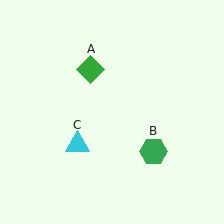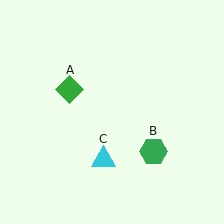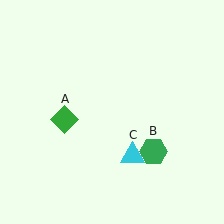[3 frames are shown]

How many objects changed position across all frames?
2 objects changed position: green diamond (object A), cyan triangle (object C).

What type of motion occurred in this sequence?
The green diamond (object A), cyan triangle (object C) rotated counterclockwise around the center of the scene.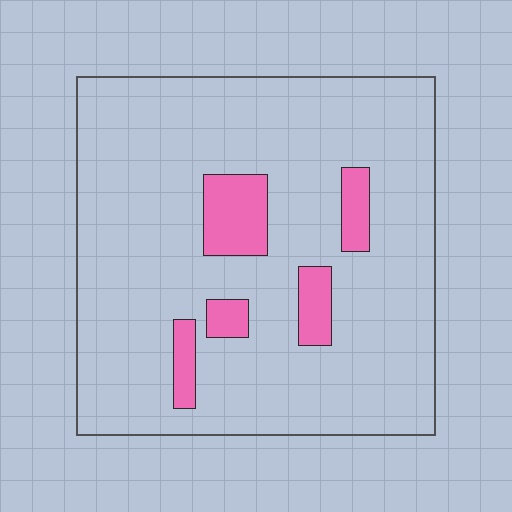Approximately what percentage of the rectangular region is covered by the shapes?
Approximately 10%.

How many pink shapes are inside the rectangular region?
5.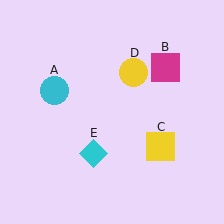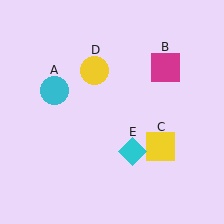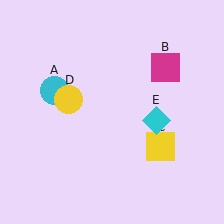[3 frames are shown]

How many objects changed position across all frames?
2 objects changed position: yellow circle (object D), cyan diamond (object E).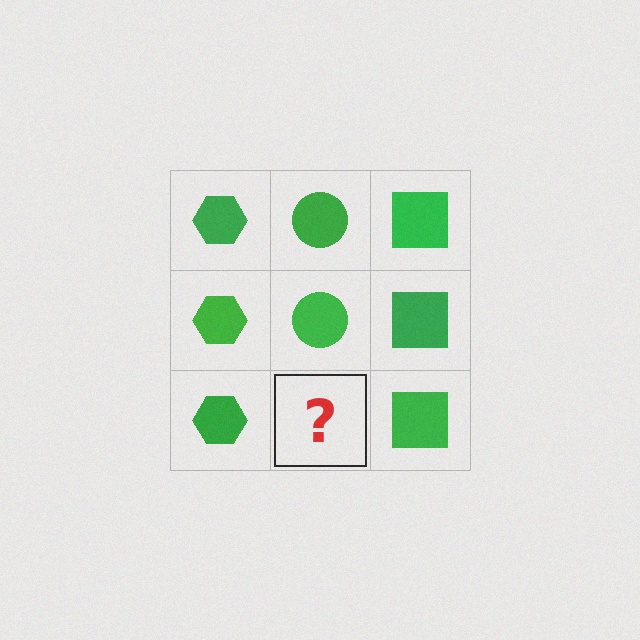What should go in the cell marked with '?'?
The missing cell should contain a green circle.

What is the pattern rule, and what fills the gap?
The rule is that each column has a consistent shape. The gap should be filled with a green circle.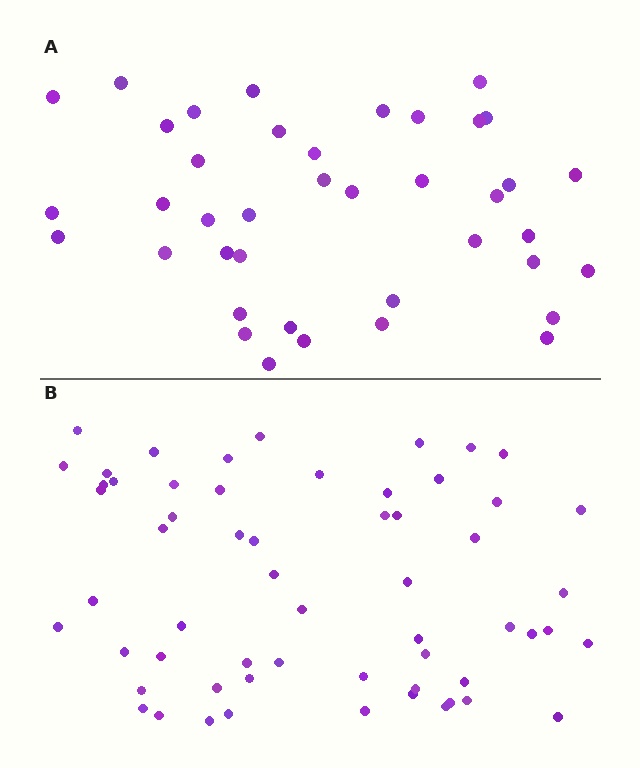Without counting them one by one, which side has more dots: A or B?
Region B (the bottom region) has more dots.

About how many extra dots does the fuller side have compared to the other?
Region B has approximately 20 more dots than region A.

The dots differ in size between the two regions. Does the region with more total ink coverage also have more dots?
No. Region A has more total ink coverage because its dots are larger, but region B actually contains more individual dots. Total area can be misleading — the number of items is what matters here.